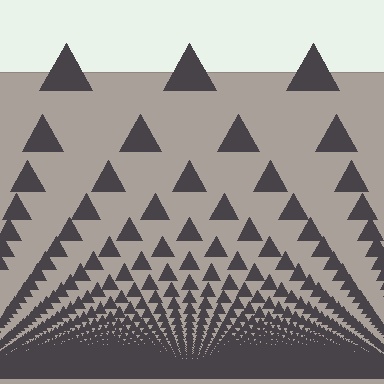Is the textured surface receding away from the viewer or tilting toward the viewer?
The surface appears to tilt toward the viewer. Texture elements get larger and sparser toward the top.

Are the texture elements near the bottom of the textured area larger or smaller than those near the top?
Smaller. The gradient is inverted — elements near the bottom are smaller and denser.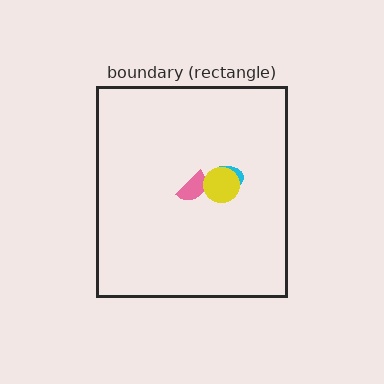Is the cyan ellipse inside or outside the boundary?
Inside.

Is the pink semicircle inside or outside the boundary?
Inside.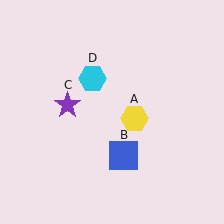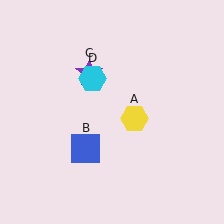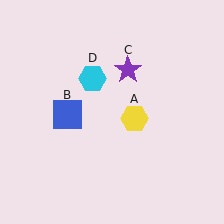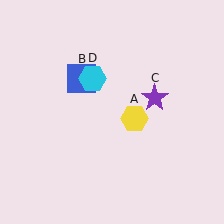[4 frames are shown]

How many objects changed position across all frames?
2 objects changed position: blue square (object B), purple star (object C).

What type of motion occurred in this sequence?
The blue square (object B), purple star (object C) rotated clockwise around the center of the scene.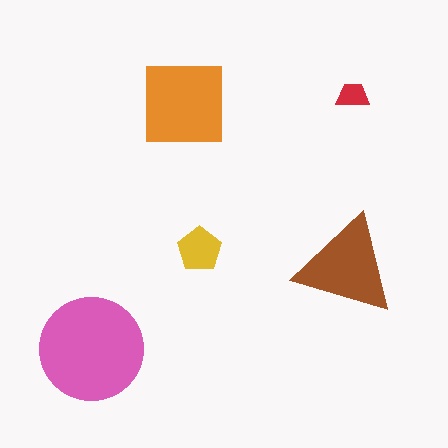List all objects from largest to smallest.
The pink circle, the orange square, the brown triangle, the yellow pentagon, the red trapezoid.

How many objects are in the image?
There are 5 objects in the image.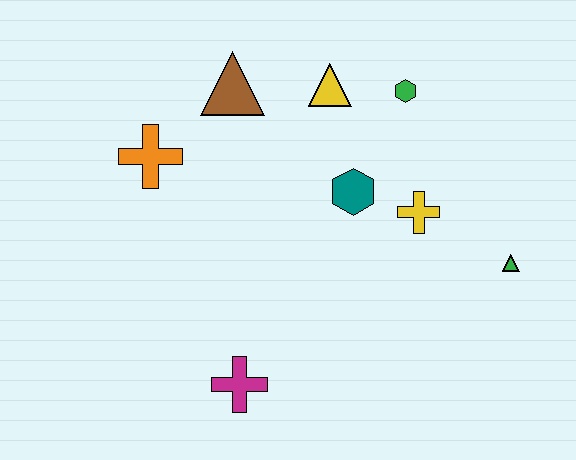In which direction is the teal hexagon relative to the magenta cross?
The teal hexagon is above the magenta cross.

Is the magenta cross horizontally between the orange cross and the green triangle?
Yes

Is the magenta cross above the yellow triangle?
No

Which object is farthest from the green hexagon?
The magenta cross is farthest from the green hexagon.